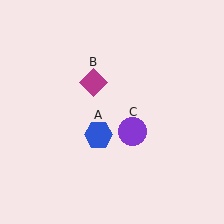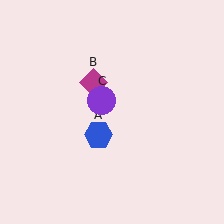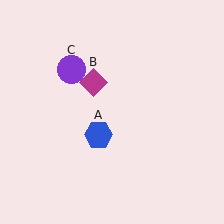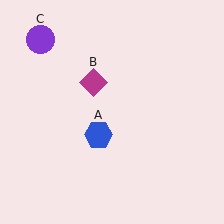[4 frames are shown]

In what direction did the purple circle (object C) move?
The purple circle (object C) moved up and to the left.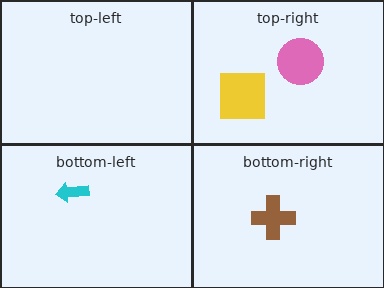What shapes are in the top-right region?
The pink circle, the yellow square.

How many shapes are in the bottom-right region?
1.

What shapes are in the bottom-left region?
The cyan arrow.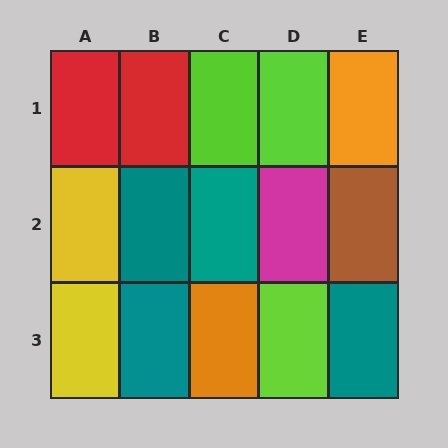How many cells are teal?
4 cells are teal.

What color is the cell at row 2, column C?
Teal.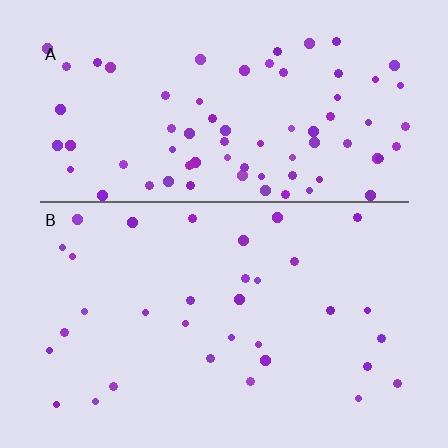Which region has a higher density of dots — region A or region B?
A (the top).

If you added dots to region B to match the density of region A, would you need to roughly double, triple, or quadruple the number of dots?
Approximately double.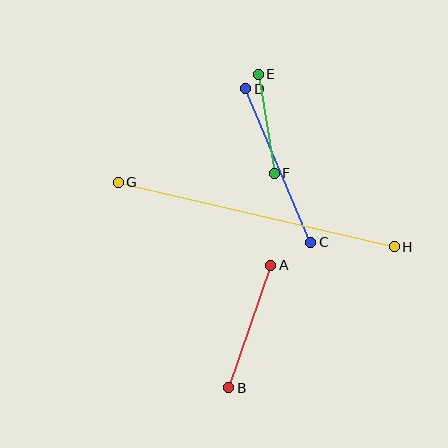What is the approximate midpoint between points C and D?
The midpoint is at approximately (278, 165) pixels.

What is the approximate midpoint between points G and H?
The midpoint is at approximately (256, 215) pixels.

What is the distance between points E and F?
The distance is approximately 100 pixels.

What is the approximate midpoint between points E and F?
The midpoint is at approximately (266, 124) pixels.